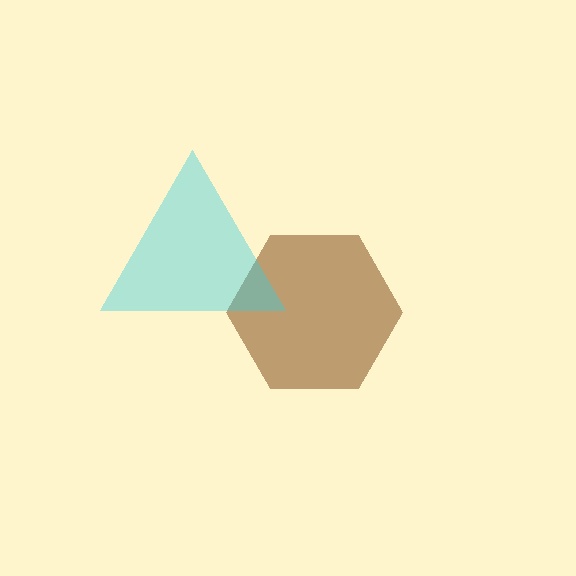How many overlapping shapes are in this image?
There are 2 overlapping shapes in the image.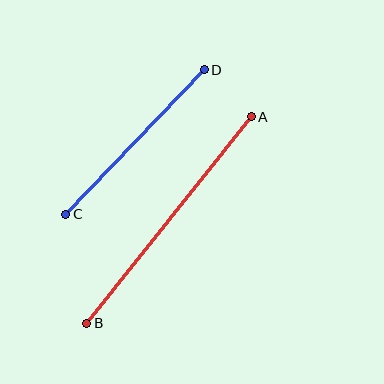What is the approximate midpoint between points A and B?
The midpoint is at approximately (169, 220) pixels.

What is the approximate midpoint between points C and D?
The midpoint is at approximately (135, 142) pixels.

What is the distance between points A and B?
The distance is approximately 264 pixels.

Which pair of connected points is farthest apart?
Points A and B are farthest apart.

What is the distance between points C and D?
The distance is approximately 200 pixels.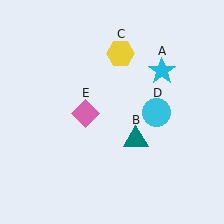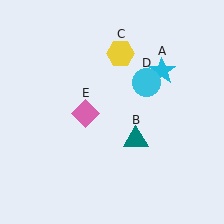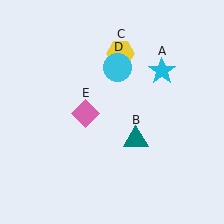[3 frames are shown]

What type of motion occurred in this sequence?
The cyan circle (object D) rotated counterclockwise around the center of the scene.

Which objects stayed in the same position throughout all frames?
Cyan star (object A) and teal triangle (object B) and yellow hexagon (object C) and pink diamond (object E) remained stationary.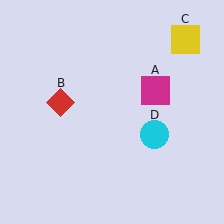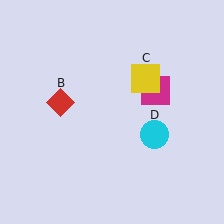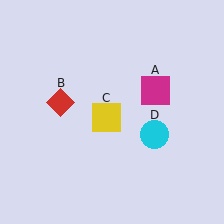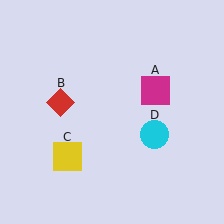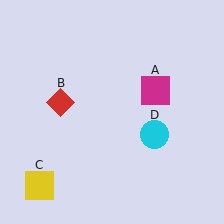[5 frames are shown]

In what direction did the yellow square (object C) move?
The yellow square (object C) moved down and to the left.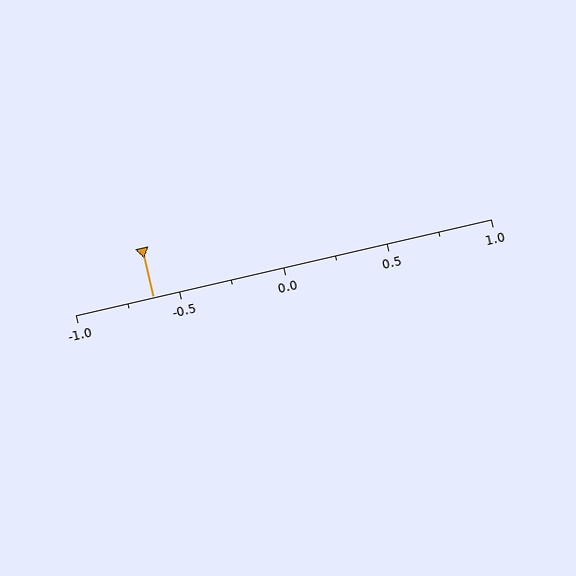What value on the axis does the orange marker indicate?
The marker indicates approximately -0.62.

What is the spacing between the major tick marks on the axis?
The major ticks are spaced 0.5 apart.